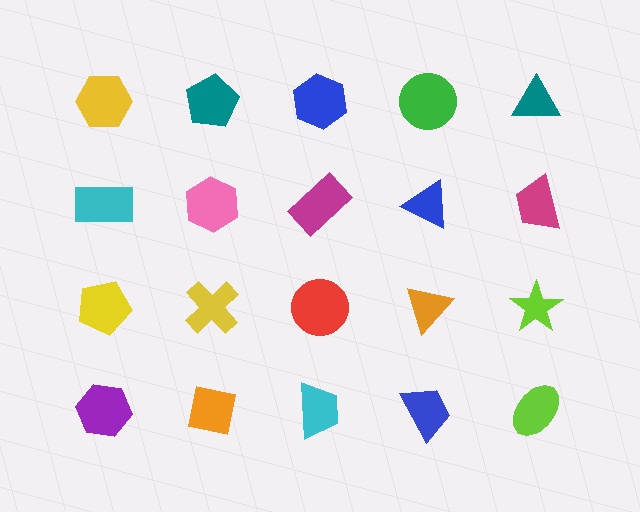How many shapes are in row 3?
5 shapes.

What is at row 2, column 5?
A magenta trapezoid.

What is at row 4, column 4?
A blue trapezoid.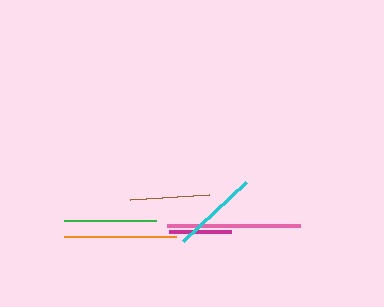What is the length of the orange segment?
The orange segment is approximately 112 pixels long.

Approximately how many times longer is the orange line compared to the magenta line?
The orange line is approximately 1.8 times the length of the magenta line.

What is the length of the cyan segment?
The cyan segment is approximately 86 pixels long.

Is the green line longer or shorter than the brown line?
The green line is longer than the brown line.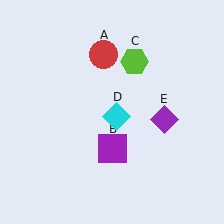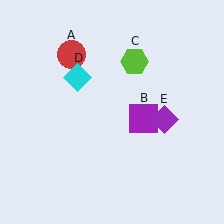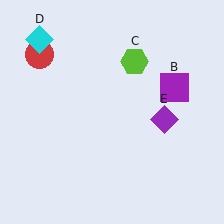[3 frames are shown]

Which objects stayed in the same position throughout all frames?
Lime hexagon (object C) and purple diamond (object E) remained stationary.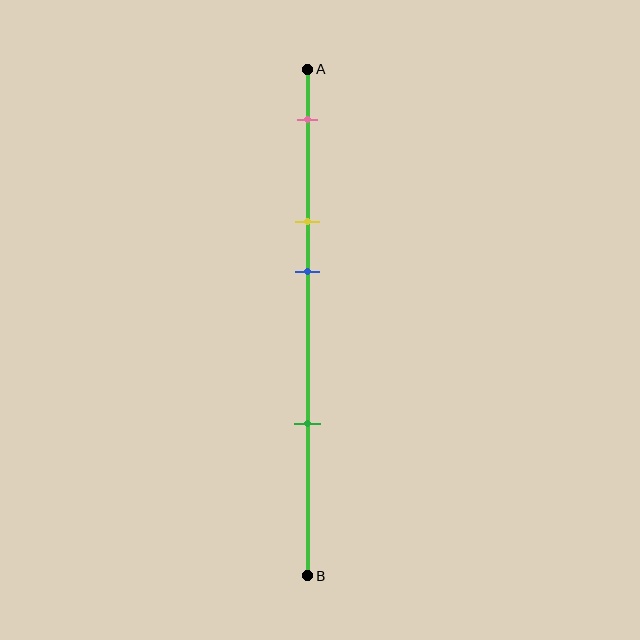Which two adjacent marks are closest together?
The yellow and blue marks are the closest adjacent pair.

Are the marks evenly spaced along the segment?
No, the marks are not evenly spaced.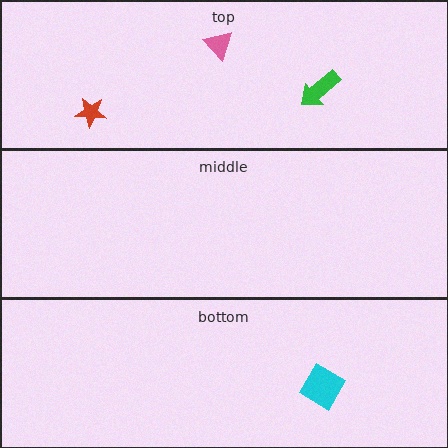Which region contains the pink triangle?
The top region.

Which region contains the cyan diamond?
The bottom region.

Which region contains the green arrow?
The top region.